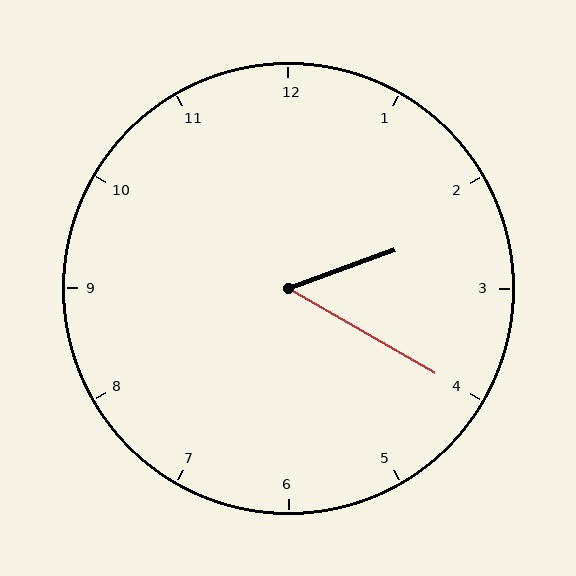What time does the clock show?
2:20.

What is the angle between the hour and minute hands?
Approximately 50 degrees.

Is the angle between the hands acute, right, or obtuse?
It is acute.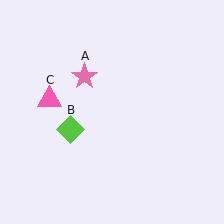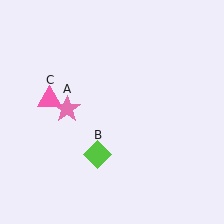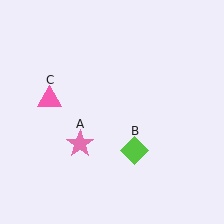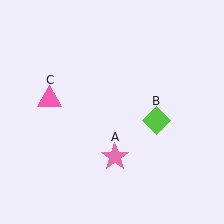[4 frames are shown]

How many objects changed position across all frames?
2 objects changed position: pink star (object A), lime diamond (object B).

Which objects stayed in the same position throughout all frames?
Pink triangle (object C) remained stationary.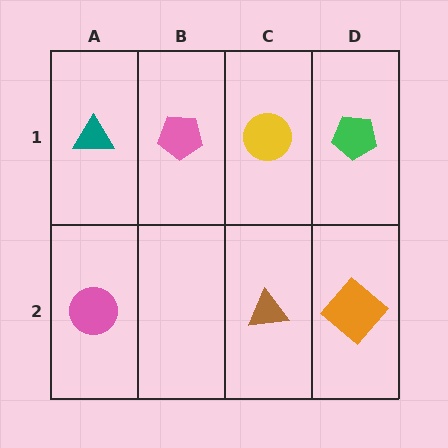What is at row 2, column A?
A pink circle.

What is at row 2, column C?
A brown triangle.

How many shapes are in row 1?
4 shapes.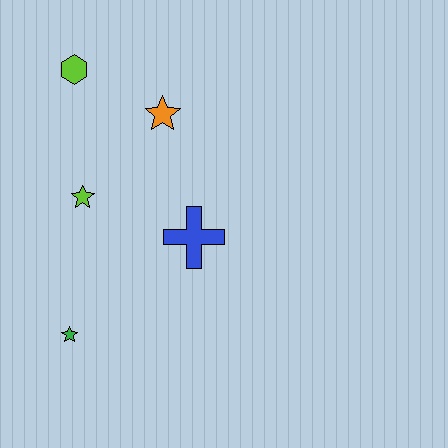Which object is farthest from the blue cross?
The lime hexagon is farthest from the blue cross.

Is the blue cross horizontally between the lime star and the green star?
No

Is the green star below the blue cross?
Yes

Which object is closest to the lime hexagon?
The orange star is closest to the lime hexagon.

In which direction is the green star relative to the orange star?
The green star is below the orange star.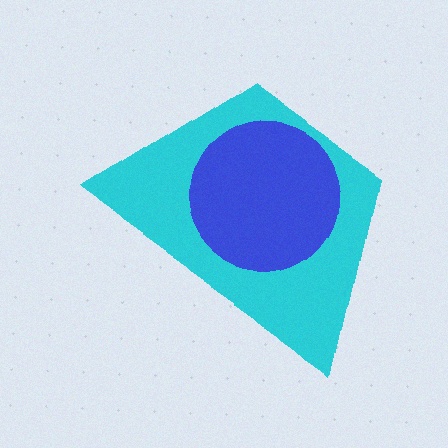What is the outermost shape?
The cyan trapezoid.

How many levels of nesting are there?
2.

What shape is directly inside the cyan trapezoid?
The blue circle.